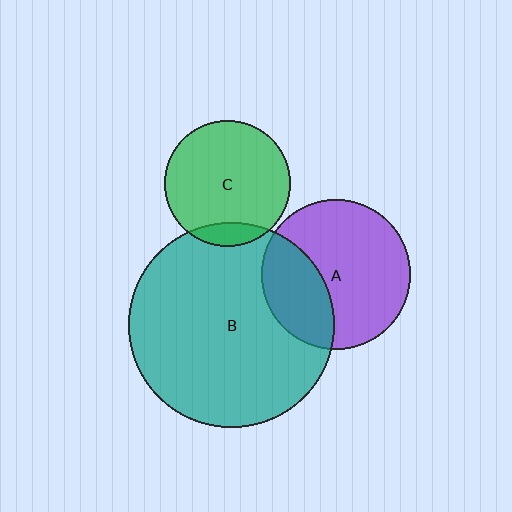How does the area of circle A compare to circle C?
Approximately 1.4 times.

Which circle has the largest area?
Circle B (teal).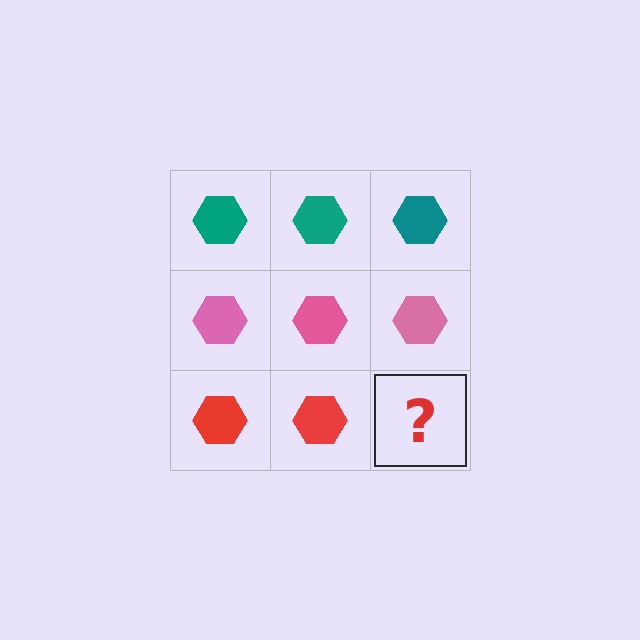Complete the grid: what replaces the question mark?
The question mark should be replaced with a red hexagon.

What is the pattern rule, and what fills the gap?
The rule is that each row has a consistent color. The gap should be filled with a red hexagon.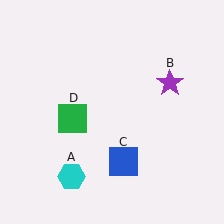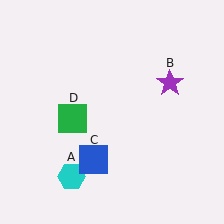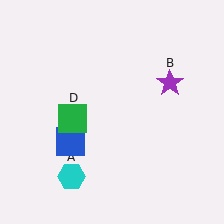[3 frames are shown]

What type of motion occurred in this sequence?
The blue square (object C) rotated clockwise around the center of the scene.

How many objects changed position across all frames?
1 object changed position: blue square (object C).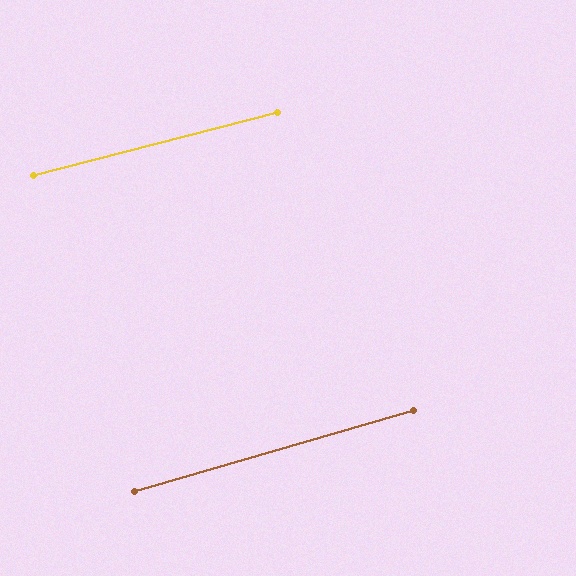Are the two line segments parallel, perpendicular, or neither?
Parallel — their directions differ by only 1.8°.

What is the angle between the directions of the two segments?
Approximately 2 degrees.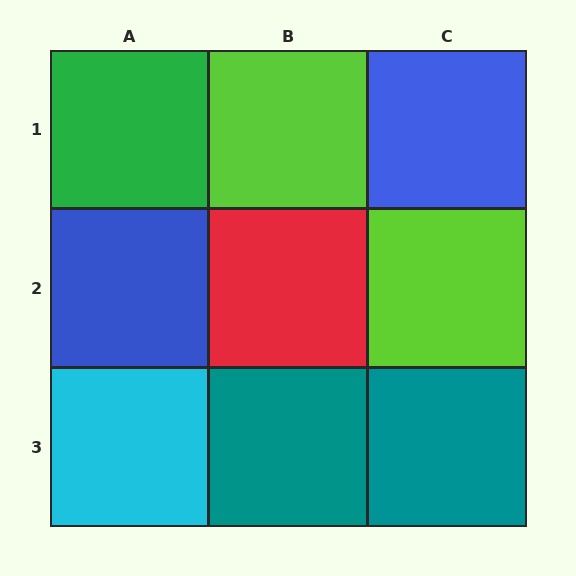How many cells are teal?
2 cells are teal.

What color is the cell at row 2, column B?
Red.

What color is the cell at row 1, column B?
Lime.